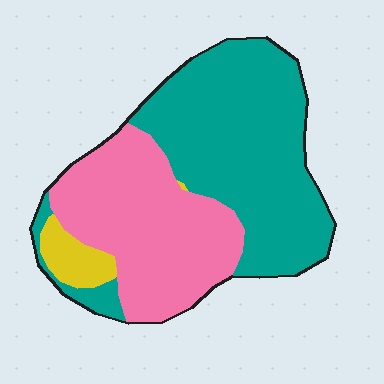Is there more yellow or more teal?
Teal.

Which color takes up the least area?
Yellow, at roughly 5%.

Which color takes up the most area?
Teal, at roughly 55%.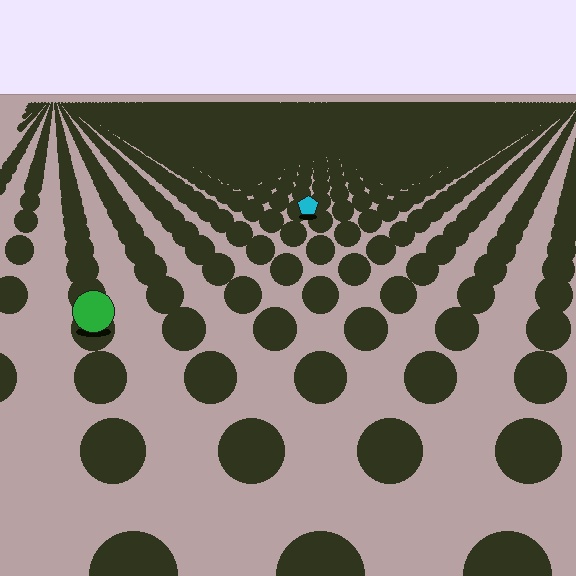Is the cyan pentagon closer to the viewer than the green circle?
No. The green circle is closer — you can tell from the texture gradient: the ground texture is coarser near it.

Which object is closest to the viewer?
The green circle is closest. The texture marks near it are larger and more spread out.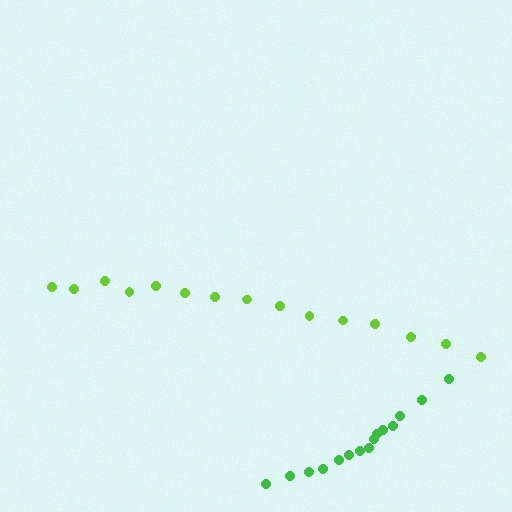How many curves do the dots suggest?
There are 2 distinct paths.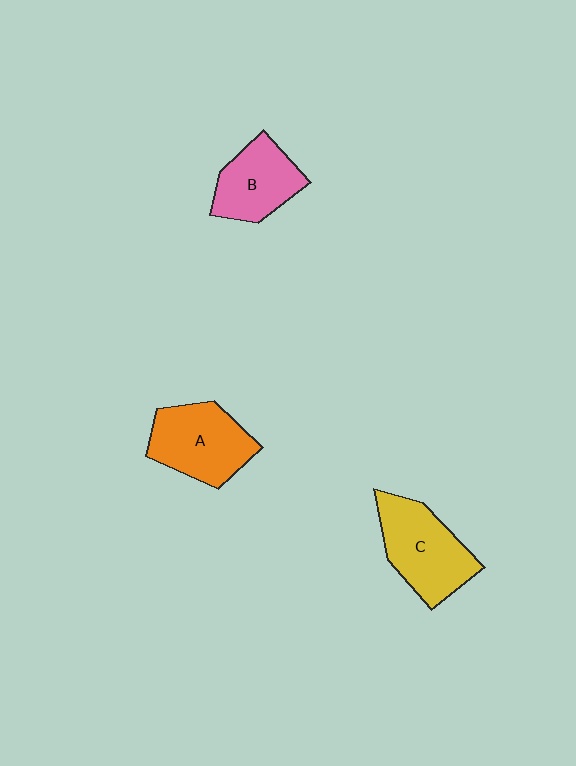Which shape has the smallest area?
Shape B (pink).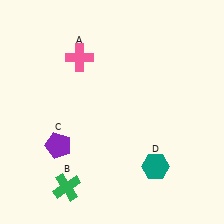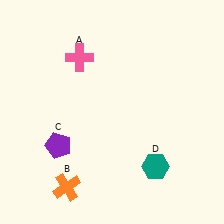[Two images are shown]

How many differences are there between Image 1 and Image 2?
There is 1 difference between the two images.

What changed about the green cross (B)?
In Image 1, B is green. In Image 2, it changed to orange.